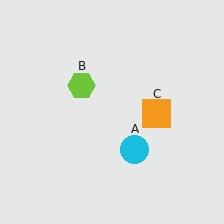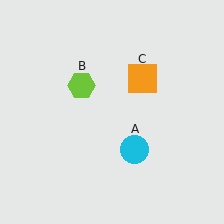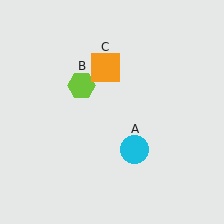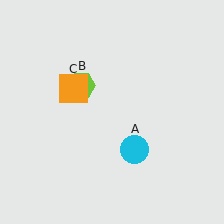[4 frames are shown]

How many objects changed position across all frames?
1 object changed position: orange square (object C).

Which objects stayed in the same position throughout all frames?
Cyan circle (object A) and lime hexagon (object B) remained stationary.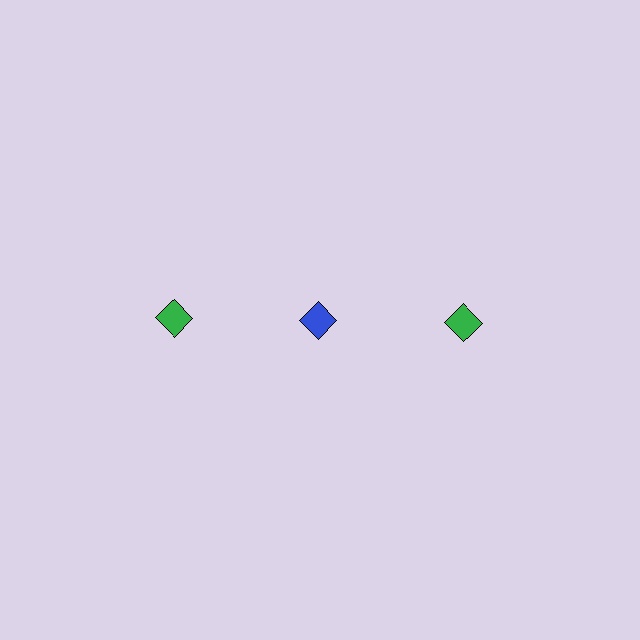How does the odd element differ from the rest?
It has a different color: blue instead of green.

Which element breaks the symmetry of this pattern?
The blue diamond in the top row, second from left column breaks the symmetry. All other shapes are green diamonds.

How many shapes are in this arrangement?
There are 3 shapes arranged in a grid pattern.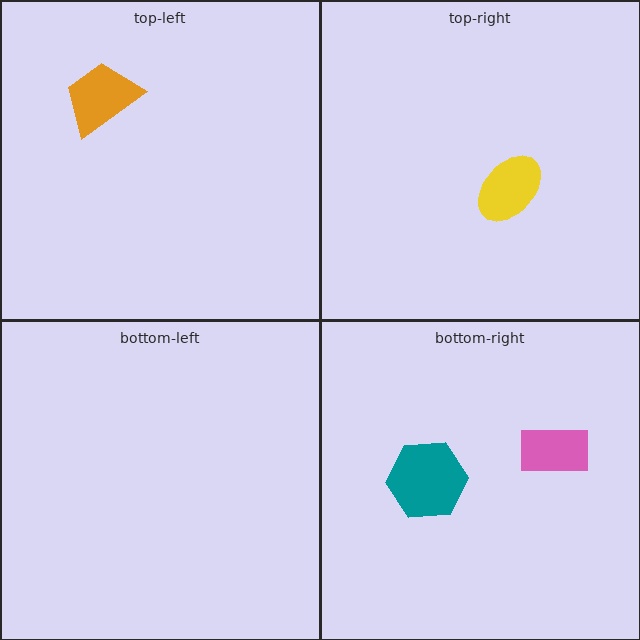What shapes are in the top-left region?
The orange trapezoid.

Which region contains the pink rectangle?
The bottom-right region.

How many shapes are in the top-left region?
1.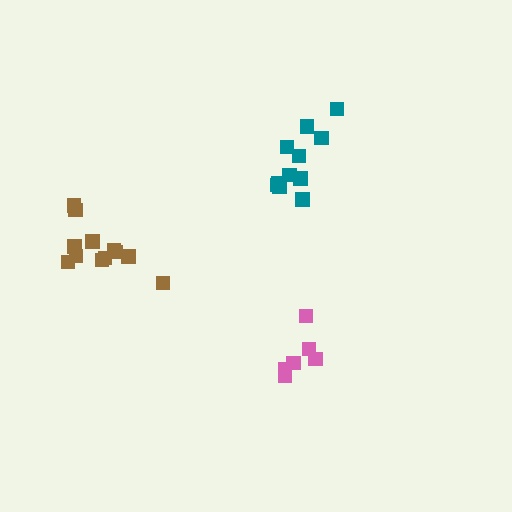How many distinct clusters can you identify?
There are 3 distinct clusters.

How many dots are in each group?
Group 1: 12 dots, Group 2: 11 dots, Group 3: 6 dots (29 total).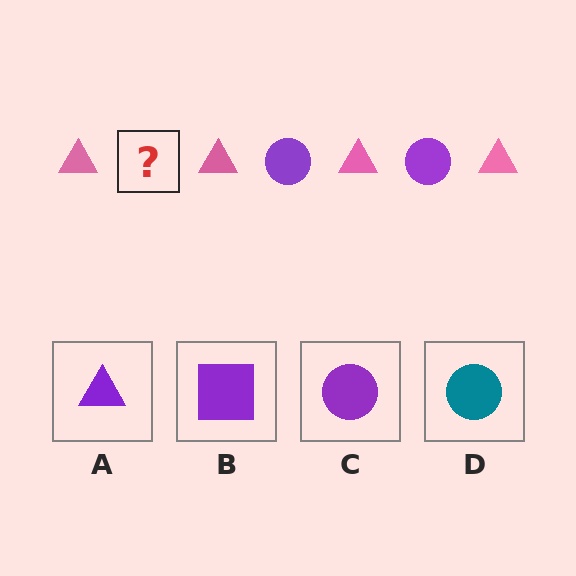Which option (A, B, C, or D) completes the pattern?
C.